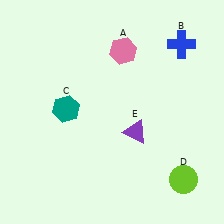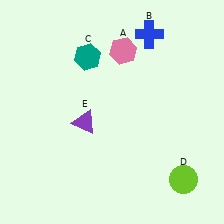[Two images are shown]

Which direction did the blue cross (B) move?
The blue cross (B) moved left.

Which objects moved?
The objects that moved are: the blue cross (B), the teal hexagon (C), the purple triangle (E).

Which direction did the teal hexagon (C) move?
The teal hexagon (C) moved up.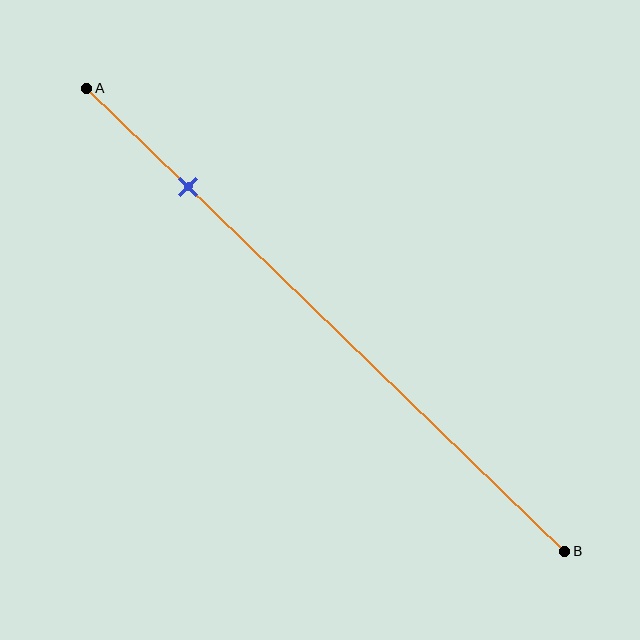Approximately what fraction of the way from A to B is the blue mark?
The blue mark is approximately 20% of the way from A to B.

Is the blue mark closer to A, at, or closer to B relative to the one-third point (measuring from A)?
The blue mark is closer to point A than the one-third point of segment AB.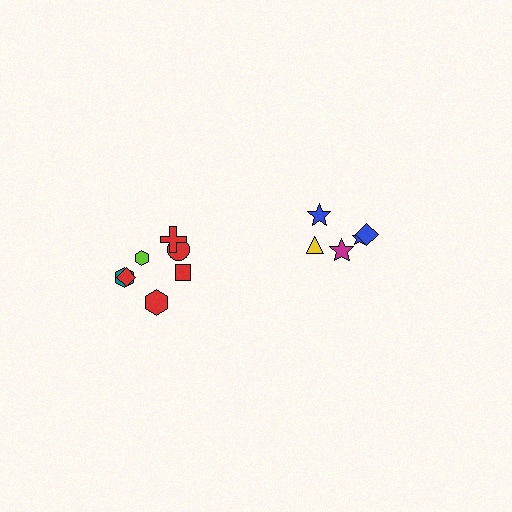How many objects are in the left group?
There are 7 objects.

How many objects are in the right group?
There are 5 objects.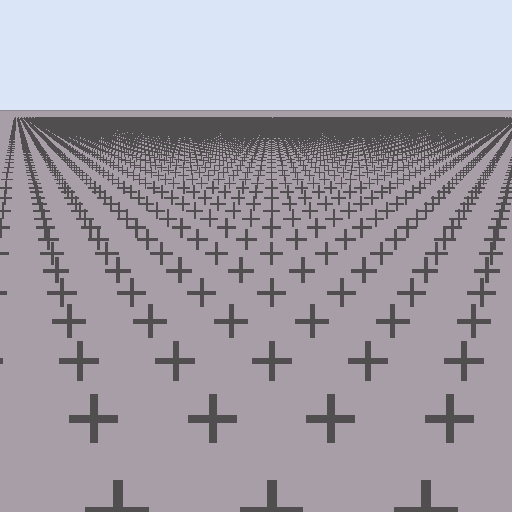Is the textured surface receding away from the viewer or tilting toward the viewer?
The surface is receding away from the viewer. Texture elements get smaller and denser toward the top.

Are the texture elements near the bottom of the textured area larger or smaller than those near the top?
Larger. Near the bottom, elements are closer to the viewer and appear at a bigger on-screen size.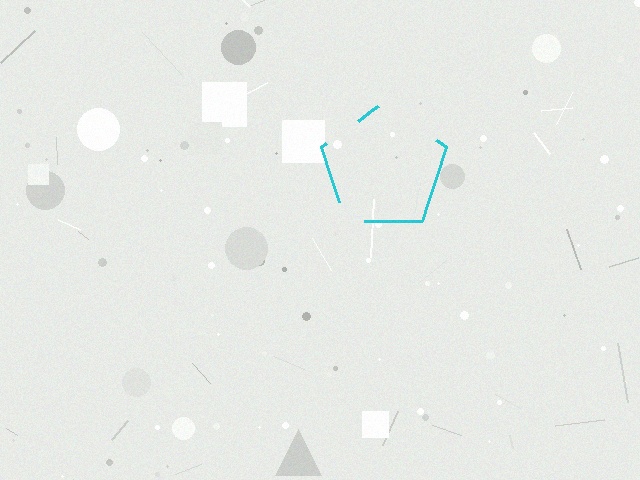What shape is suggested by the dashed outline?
The dashed outline suggests a pentagon.